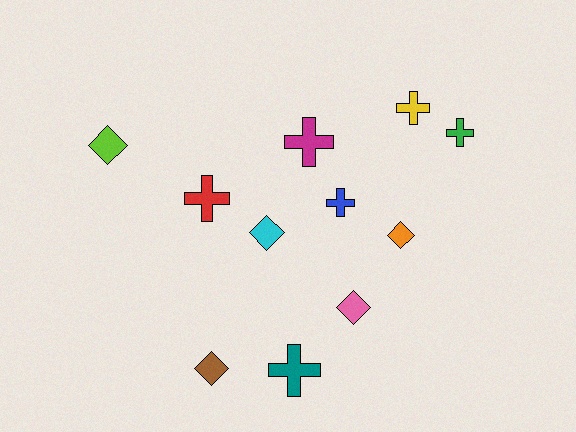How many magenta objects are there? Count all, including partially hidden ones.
There is 1 magenta object.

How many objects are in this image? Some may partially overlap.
There are 11 objects.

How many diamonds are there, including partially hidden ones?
There are 5 diamonds.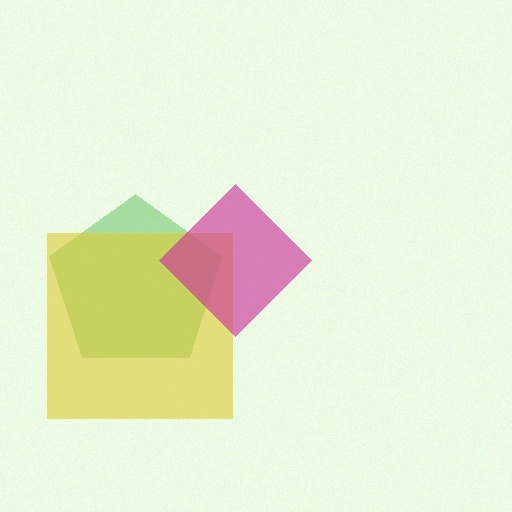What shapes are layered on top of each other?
The layered shapes are: a green pentagon, a yellow square, a magenta diamond.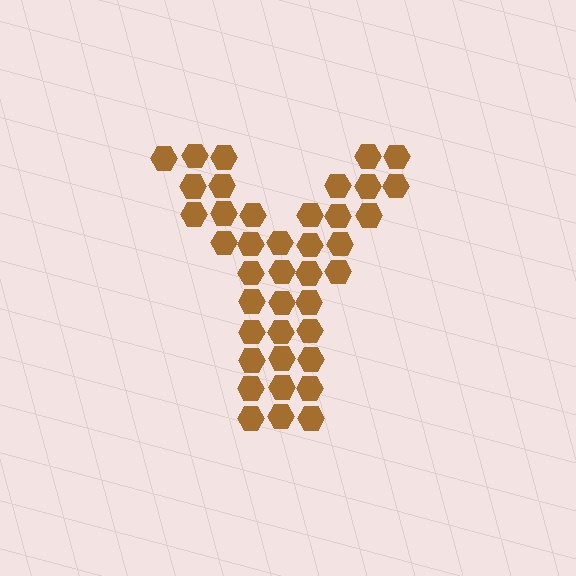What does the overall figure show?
The overall figure shows the letter Y.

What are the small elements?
The small elements are hexagons.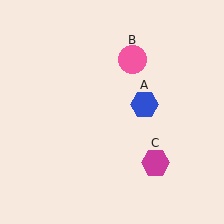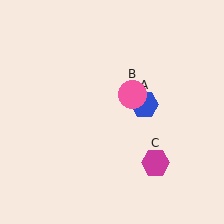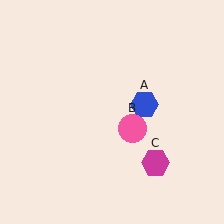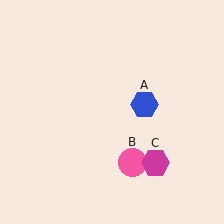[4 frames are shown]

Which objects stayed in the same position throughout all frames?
Blue hexagon (object A) and magenta hexagon (object C) remained stationary.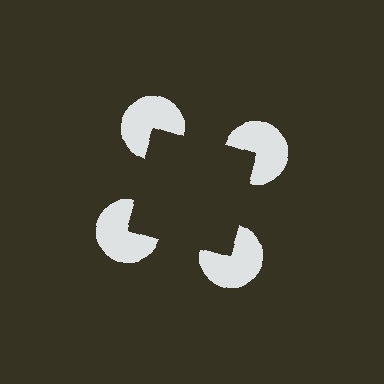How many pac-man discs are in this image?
There are 4 — one at each vertex of the illusory square.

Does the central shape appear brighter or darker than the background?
It typically appears slightly darker than the background, even though no actual brightness change is drawn.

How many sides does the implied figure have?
4 sides.